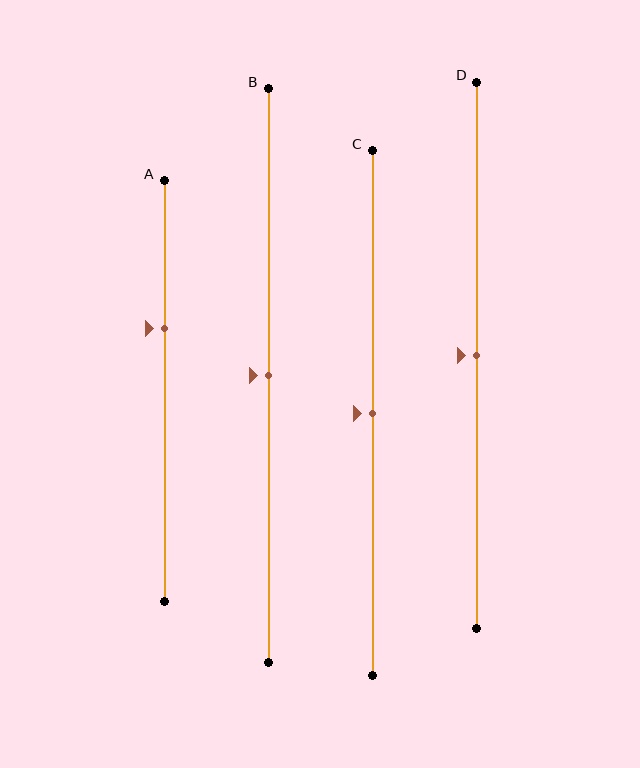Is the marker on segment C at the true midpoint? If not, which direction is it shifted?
Yes, the marker on segment C is at the true midpoint.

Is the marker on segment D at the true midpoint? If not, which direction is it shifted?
Yes, the marker on segment D is at the true midpoint.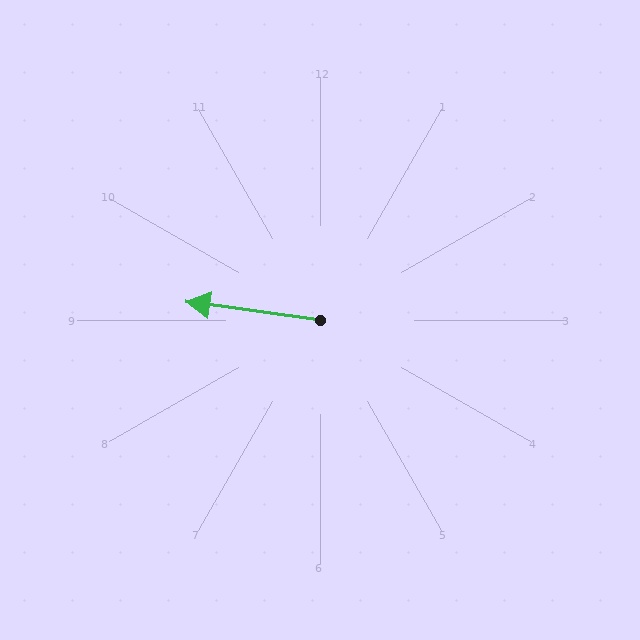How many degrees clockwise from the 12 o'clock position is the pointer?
Approximately 278 degrees.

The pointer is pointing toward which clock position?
Roughly 9 o'clock.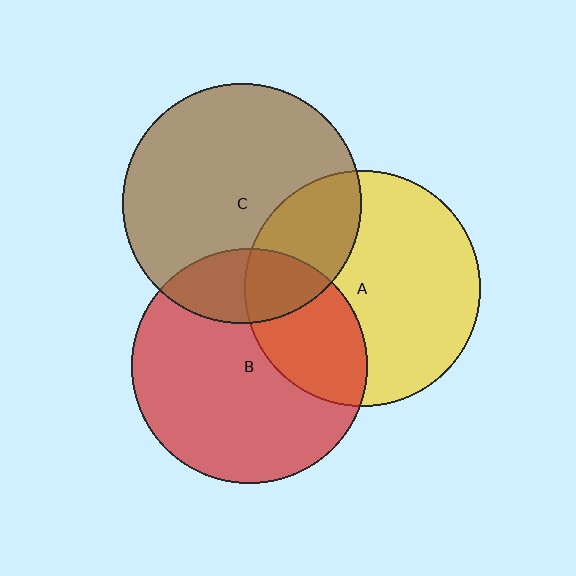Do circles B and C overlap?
Yes.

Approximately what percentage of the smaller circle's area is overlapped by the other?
Approximately 20%.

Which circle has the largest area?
Circle C (brown).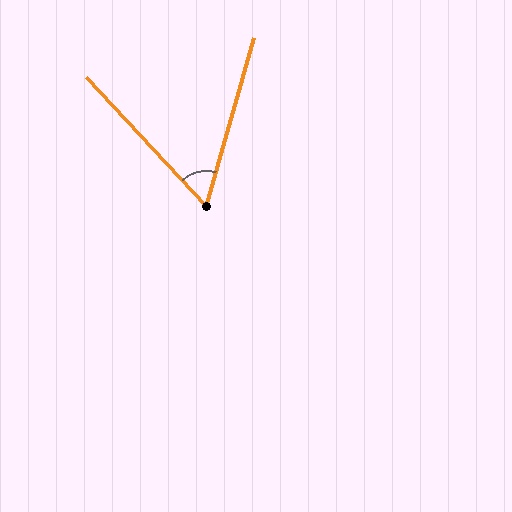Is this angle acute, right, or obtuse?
It is acute.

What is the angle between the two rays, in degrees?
Approximately 59 degrees.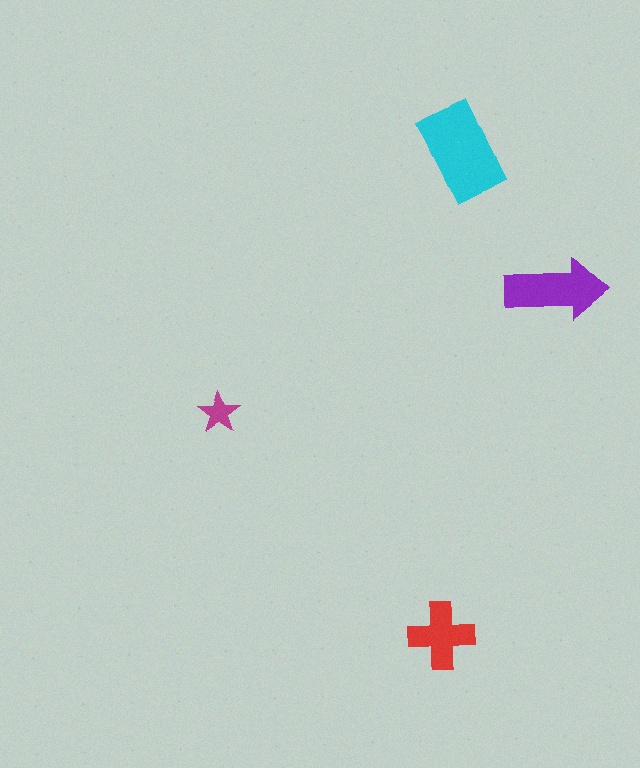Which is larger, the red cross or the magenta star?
The red cross.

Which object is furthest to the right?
The purple arrow is rightmost.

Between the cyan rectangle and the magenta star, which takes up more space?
The cyan rectangle.